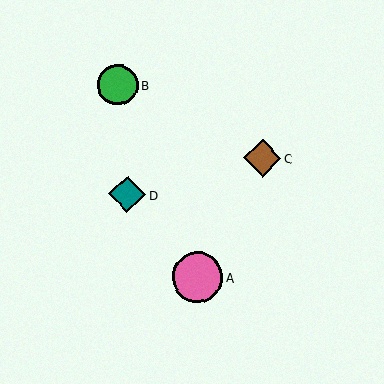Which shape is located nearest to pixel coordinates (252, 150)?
The brown diamond (labeled C) at (263, 158) is nearest to that location.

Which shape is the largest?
The pink circle (labeled A) is the largest.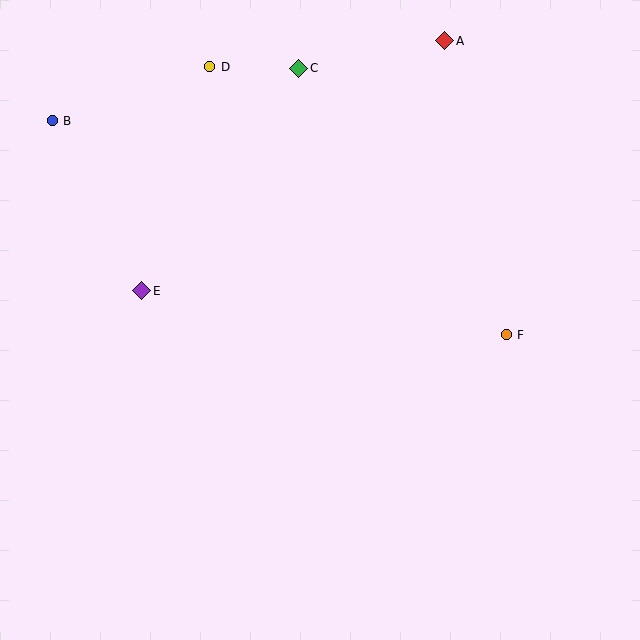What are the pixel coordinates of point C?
Point C is at (299, 68).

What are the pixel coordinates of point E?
Point E is at (142, 291).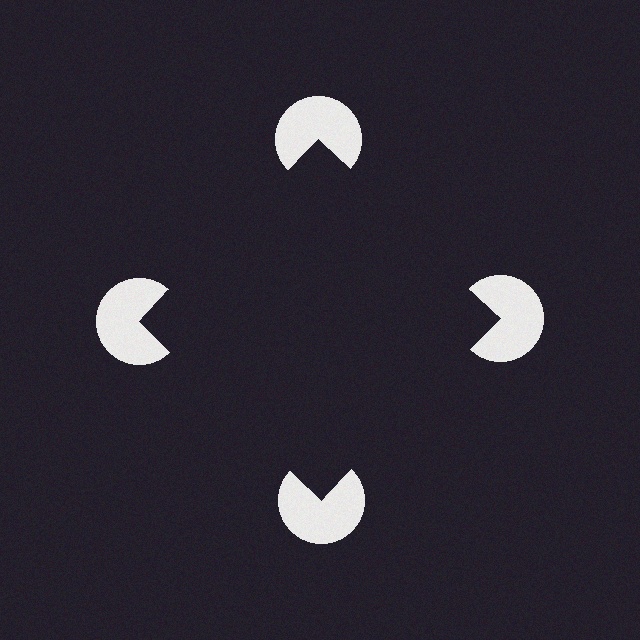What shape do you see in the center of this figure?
An illusory square — its edges are inferred from the aligned wedge cuts in the pac-man discs, not physically drawn.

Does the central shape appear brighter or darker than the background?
It typically appears slightly darker than the background, even though no actual brightness change is drawn.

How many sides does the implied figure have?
4 sides.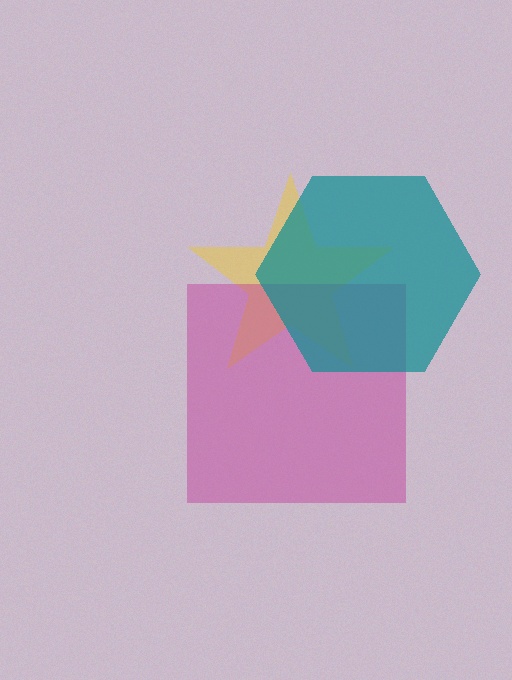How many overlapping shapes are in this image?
There are 3 overlapping shapes in the image.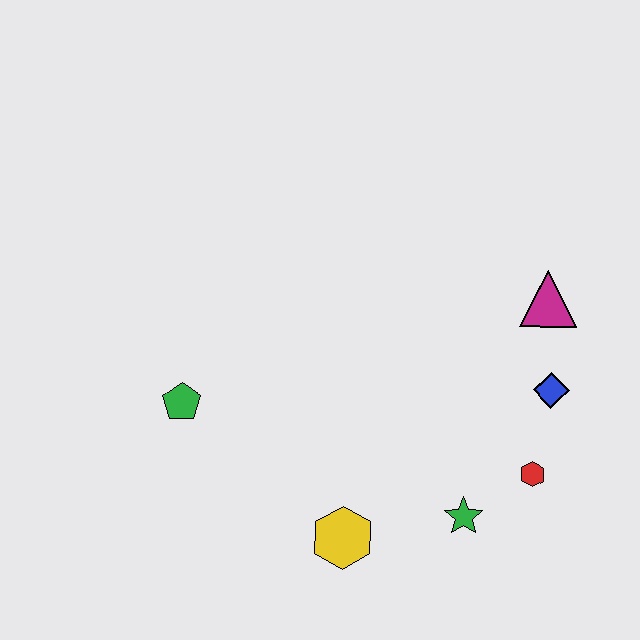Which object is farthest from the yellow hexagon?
The magenta triangle is farthest from the yellow hexagon.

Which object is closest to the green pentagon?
The yellow hexagon is closest to the green pentagon.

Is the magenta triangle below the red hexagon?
No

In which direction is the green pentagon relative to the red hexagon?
The green pentagon is to the left of the red hexagon.